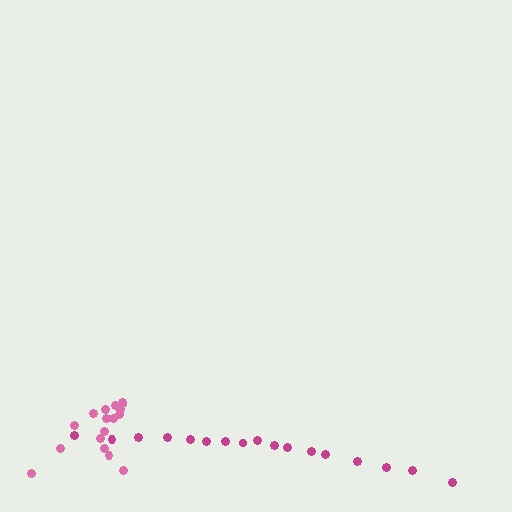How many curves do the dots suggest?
There are 2 distinct paths.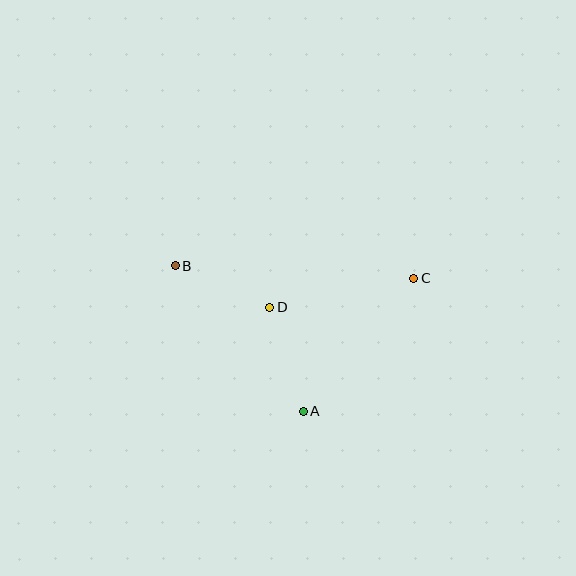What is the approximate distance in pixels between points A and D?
The distance between A and D is approximately 110 pixels.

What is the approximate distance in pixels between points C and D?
The distance between C and D is approximately 147 pixels.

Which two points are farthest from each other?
Points B and C are farthest from each other.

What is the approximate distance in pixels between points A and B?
The distance between A and B is approximately 194 pixels.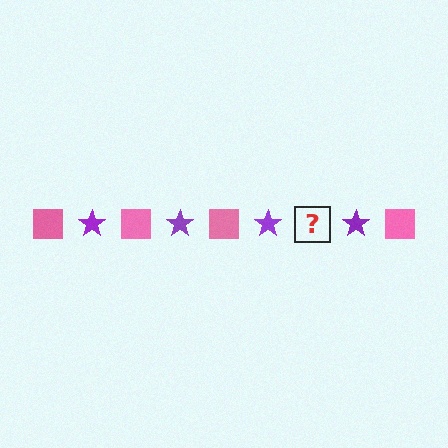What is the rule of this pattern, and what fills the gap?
The rule is that the pattern alternates between pink square and purple star. The gap should be filled with a pink square.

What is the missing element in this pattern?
The missing element is a pink square.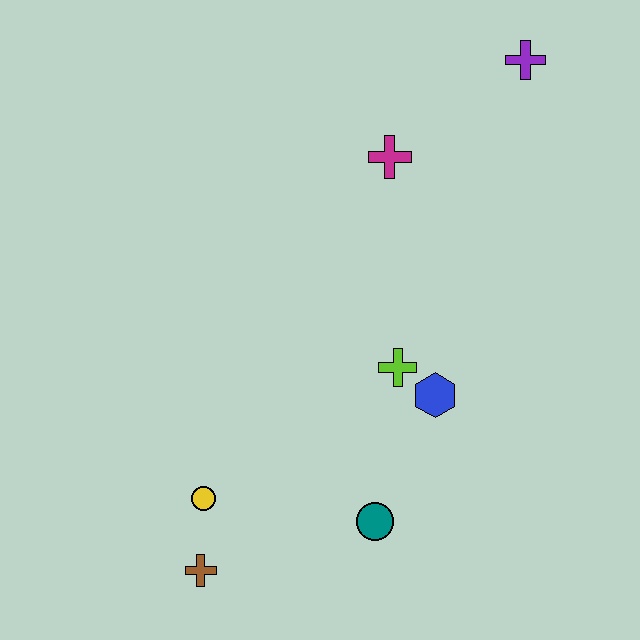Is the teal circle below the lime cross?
Yes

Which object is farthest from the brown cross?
The purple cross is farthest from the brown cross.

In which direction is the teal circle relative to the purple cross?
The teal circle is below the purple cross.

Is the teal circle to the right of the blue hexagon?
No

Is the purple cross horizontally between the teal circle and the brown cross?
No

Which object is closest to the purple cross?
The magenta cross is closest to the purple cross.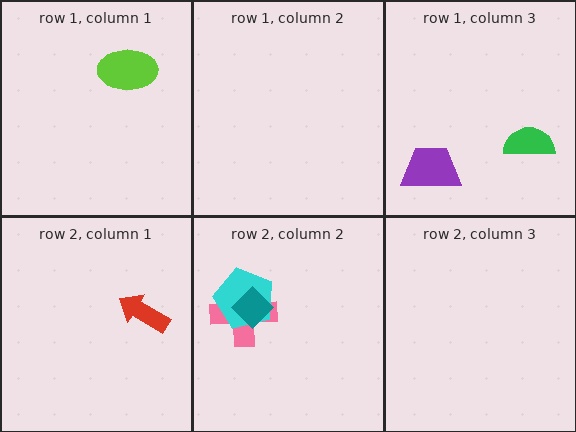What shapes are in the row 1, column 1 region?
The lime ellipse.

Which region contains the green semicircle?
The row 1, column 3 region.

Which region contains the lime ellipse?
The row 1, column 1 region.